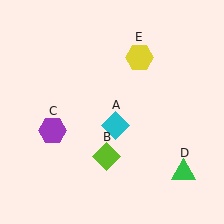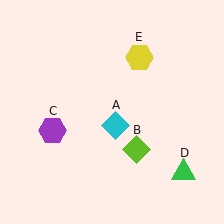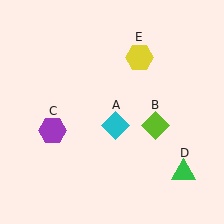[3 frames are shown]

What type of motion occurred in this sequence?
The lime diamond (object B) rotated counterclockwise around the center of the scene.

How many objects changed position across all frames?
1 object changed position: lime diamond (object B).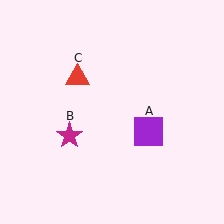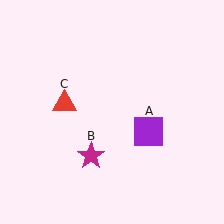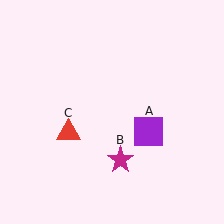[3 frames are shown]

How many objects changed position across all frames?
2 objects changed position: magenta star (object B), red triangle (object C).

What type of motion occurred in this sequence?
The magenta star (object B), red triangle (object C) rotated counterclockwise around the center of the scene.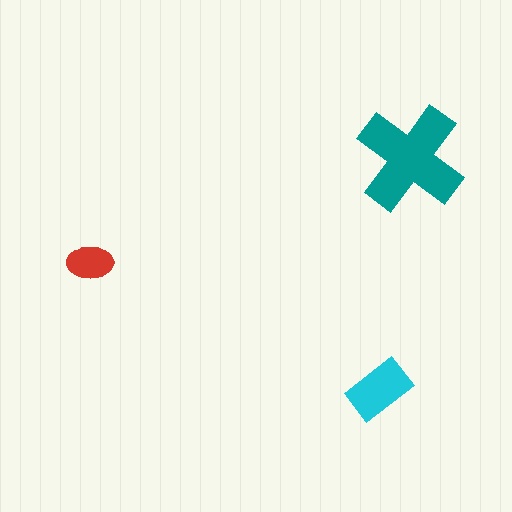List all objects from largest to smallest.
The teal cross, the cyan rectangle, the red ellipse.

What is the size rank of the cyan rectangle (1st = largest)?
2nd.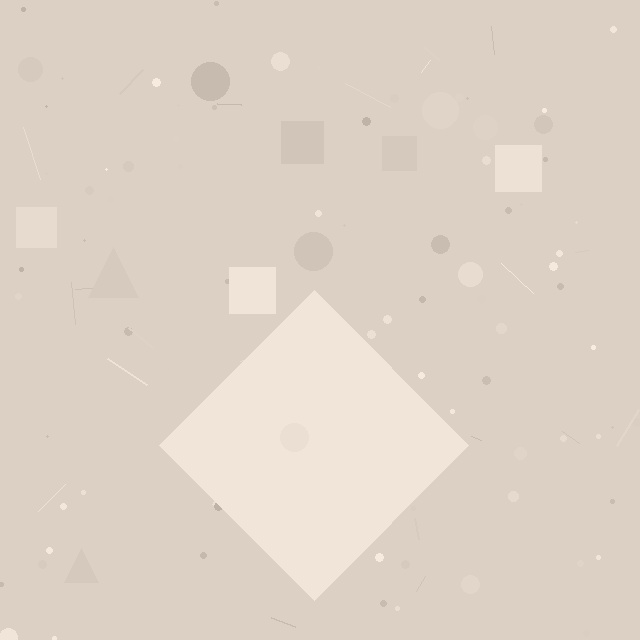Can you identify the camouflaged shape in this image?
The camouflaged shape is a diamond.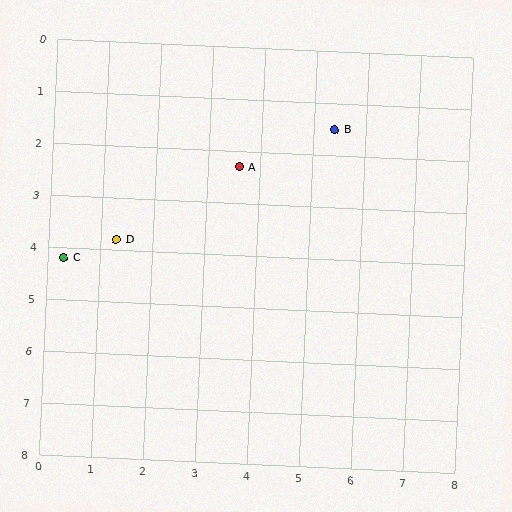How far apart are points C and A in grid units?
Points C and A are about 3.8 grid units apart.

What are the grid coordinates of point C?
Point C is at approximately (0.3, 4.2).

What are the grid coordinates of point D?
Point D is at approximately (1.3, 3.8).